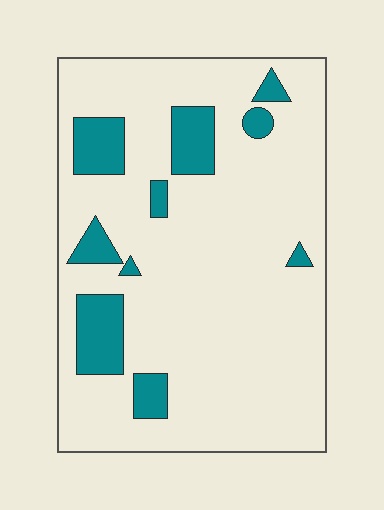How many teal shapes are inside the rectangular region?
10.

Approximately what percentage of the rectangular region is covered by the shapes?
Approximately 15%.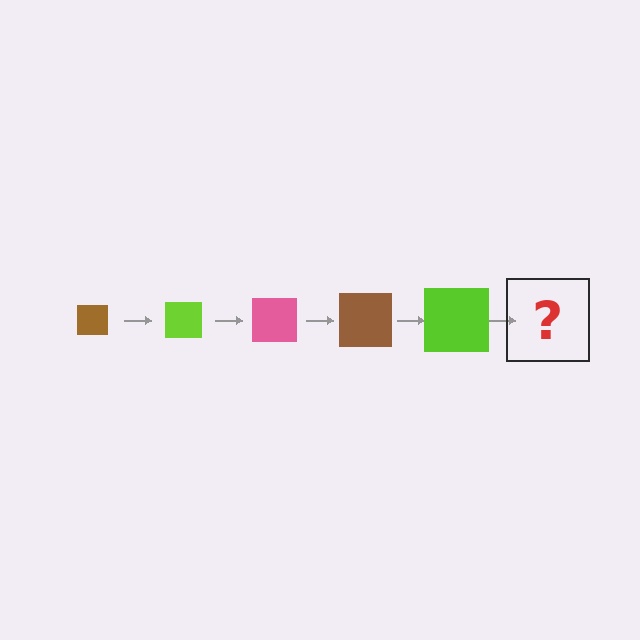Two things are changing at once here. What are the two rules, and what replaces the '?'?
The two rules are that the square grows larger each step and the color cycles through brown, lime, and pink. The '?' should be a pink square, larger than the previous one.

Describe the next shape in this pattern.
It should be a pink square, larger than the previous one.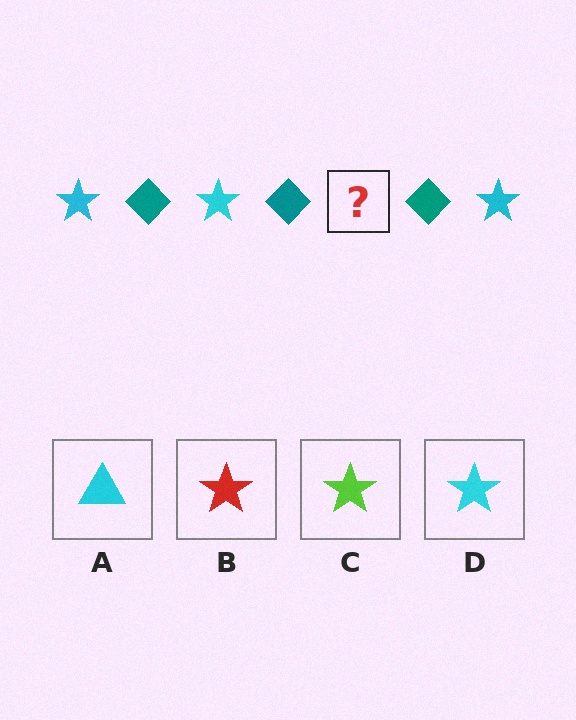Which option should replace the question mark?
Option D.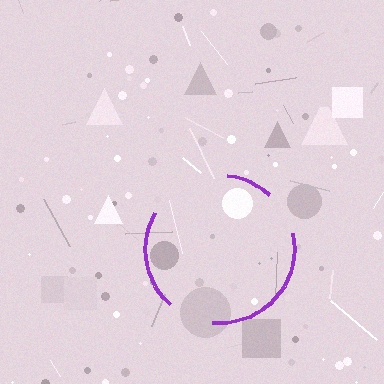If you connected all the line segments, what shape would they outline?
They would outline a circle.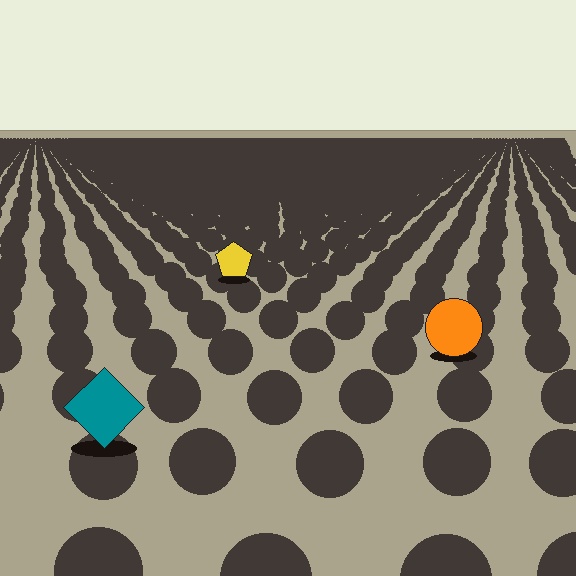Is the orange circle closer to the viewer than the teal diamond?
No. The teal diamond is closer — you can tell from the texture gradient: the ground texture is coarser near it.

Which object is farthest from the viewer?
The yellow pentagon is farthest from the viewer. It appears smaller and the ground texture around it is denser.